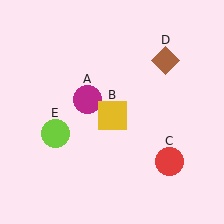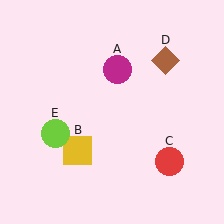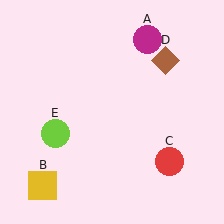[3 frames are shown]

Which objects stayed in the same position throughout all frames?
Red circle (object C) and brown diamond (object D) and lime circle (object E) remained stationary.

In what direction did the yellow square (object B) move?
The yellow square (object B) moved down and to the left.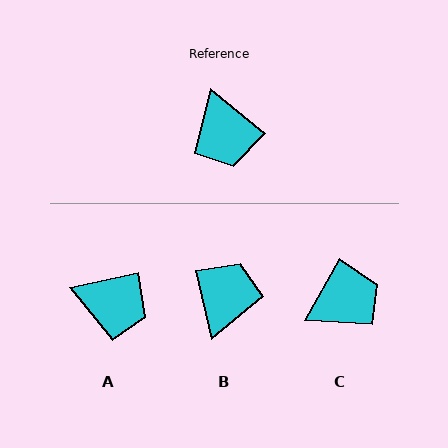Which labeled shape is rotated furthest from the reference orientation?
B, about 144 degrees away.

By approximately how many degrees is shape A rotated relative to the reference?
Approximately 53 degrees counter-clockwise.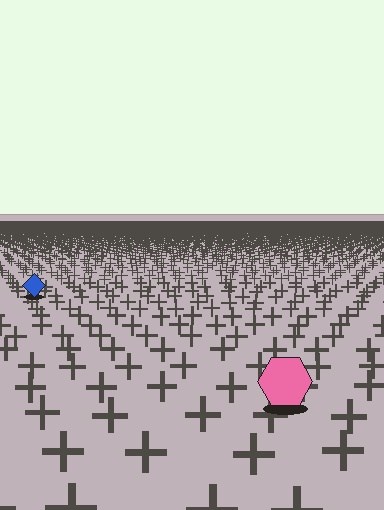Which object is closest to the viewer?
The pink hexagon is closest. The texture marks near it are larger and more spread out.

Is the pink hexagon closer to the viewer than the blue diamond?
Yes. The pink hexagon is closer — you can tell from the texture gradient: the ground texture is coarser near it.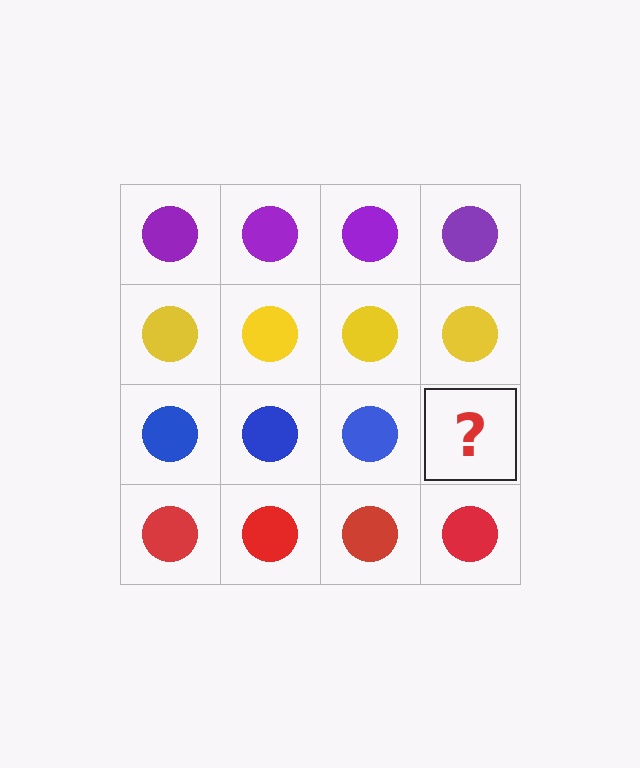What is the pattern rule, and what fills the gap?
The rule is that each row has a consistent color. The gap should be filled with a blue circle.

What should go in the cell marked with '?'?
The missing cell should contain a blue circle.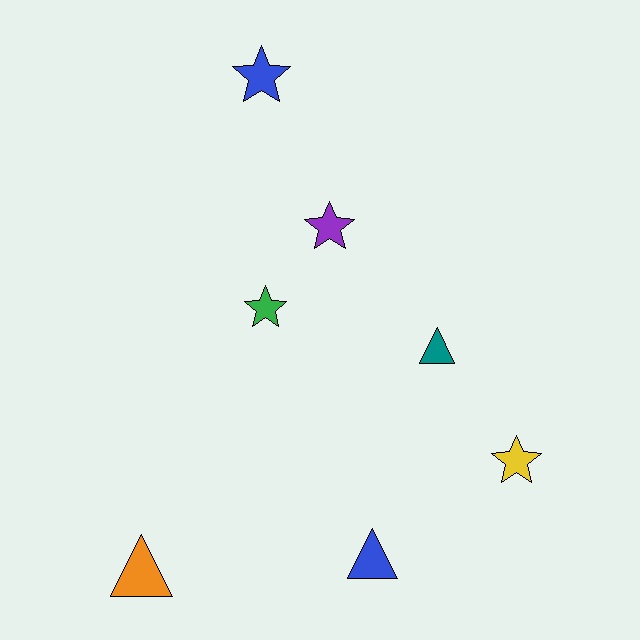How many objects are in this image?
There are 7 objects.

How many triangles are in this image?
There are 3 triangles.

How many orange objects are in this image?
There is 1 orange object.